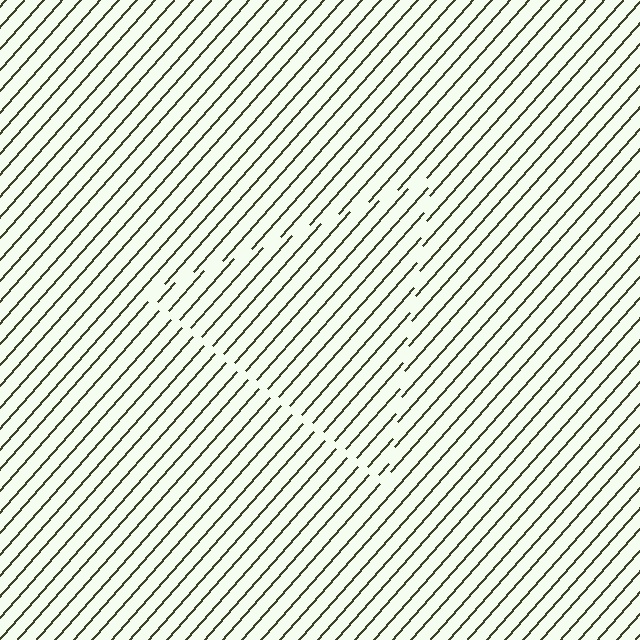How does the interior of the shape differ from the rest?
The interior of the shape contains the same grating, shifted by half a period — the contour is defined by the phase discontinuity where line-ends from the inner and outer gratings abut.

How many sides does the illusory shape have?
3 sides — the line-ends trace a triangle.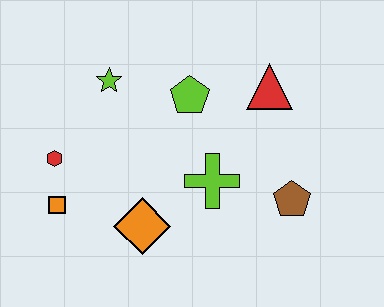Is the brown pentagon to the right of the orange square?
Yes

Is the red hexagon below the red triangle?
Yes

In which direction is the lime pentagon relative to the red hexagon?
The lime pentagon is to the right of the red hexagon.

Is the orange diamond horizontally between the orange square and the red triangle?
Yes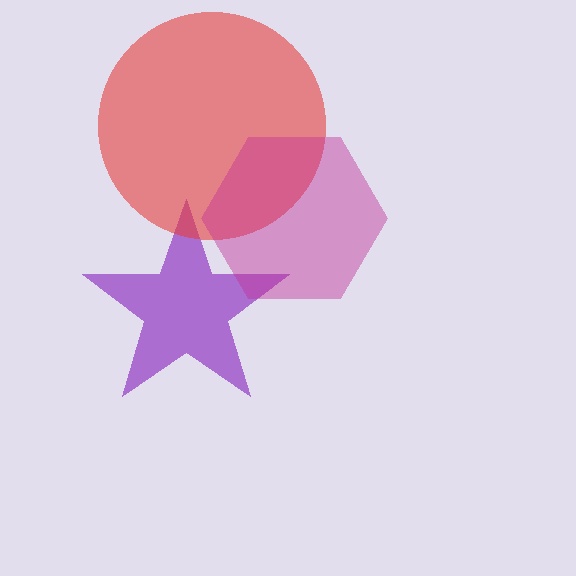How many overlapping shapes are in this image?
There are 3 overlapping shapes in the image.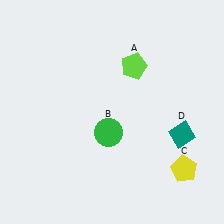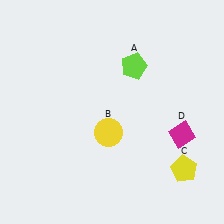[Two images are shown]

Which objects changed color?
B changed from green to yellow. D changed from teal to magenta.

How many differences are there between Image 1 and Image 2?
There are 2 differences between the two images.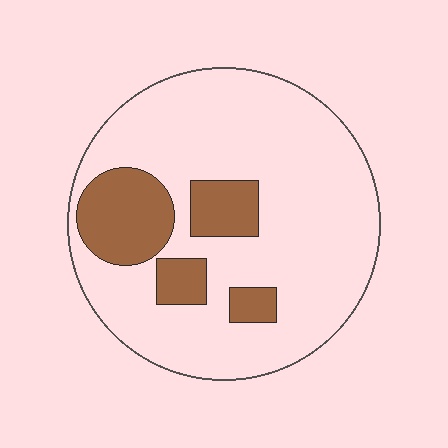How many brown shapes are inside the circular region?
4.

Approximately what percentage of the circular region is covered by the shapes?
Approximately 20%.